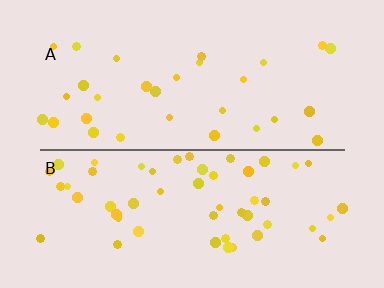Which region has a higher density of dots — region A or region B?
B (the bottom).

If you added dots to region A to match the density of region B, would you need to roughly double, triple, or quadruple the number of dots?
Approximately double.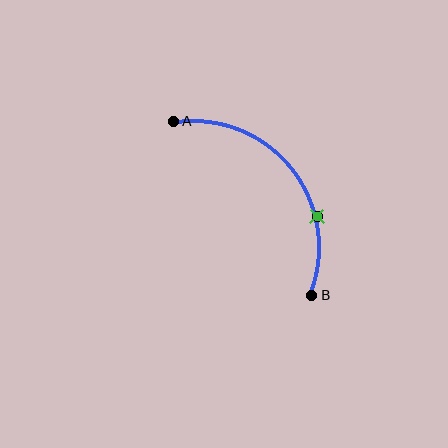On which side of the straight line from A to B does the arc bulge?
The arc bulges above and to the right of the straight line connecting A and B.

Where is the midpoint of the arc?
The arc midpoint is the point on the curve farthest from the straight line joining A and B. It sits above and to the right of that line.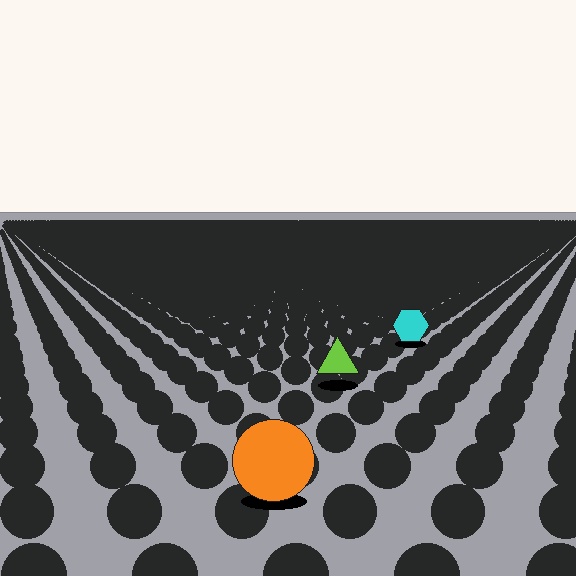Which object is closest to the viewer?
The orange circle is closest. The texture marks near it are larger and more spread out.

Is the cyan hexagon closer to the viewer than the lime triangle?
No. The lime triangle is closer — you can tell from the texture gradient: the ground texture is coarser near it.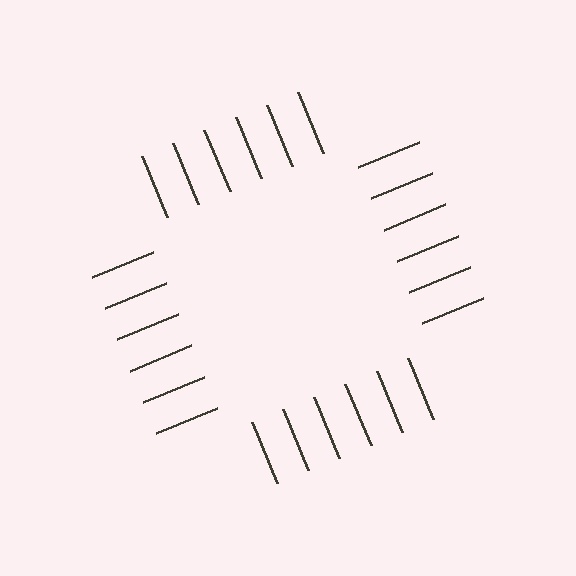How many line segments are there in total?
24 — 6 along each of the 4 edges.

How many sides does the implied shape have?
4 sides — the line-ends trace a square.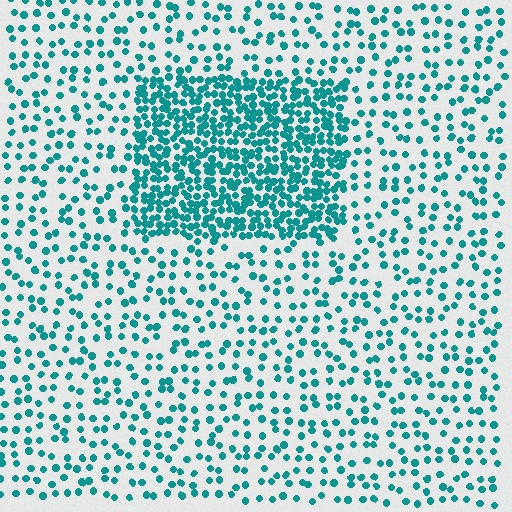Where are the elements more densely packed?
The elements are more densely packed inside the rectangle boundary.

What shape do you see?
I see a rectangle.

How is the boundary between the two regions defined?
The boundary is defined by a change in element density (approximately 2.8x ratio). All elements are the same color, size, and shape.